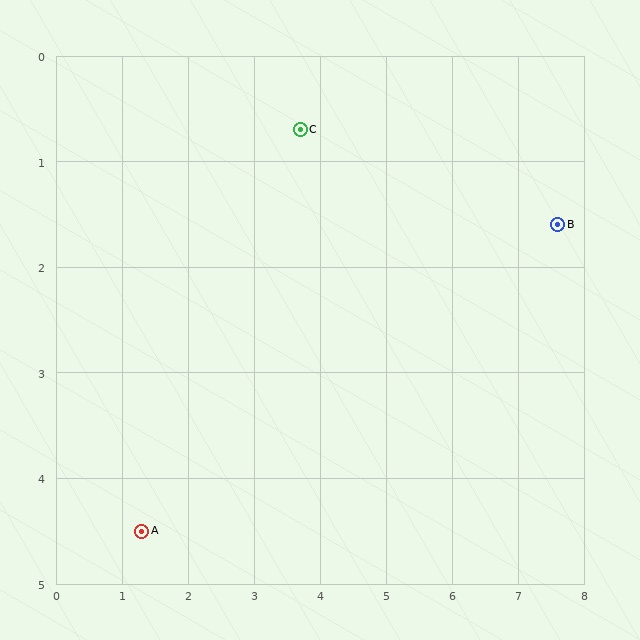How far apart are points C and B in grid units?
Points C and B are about 4.0 grid units apart.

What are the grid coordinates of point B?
Point B is at approximately (7.6, 1.6).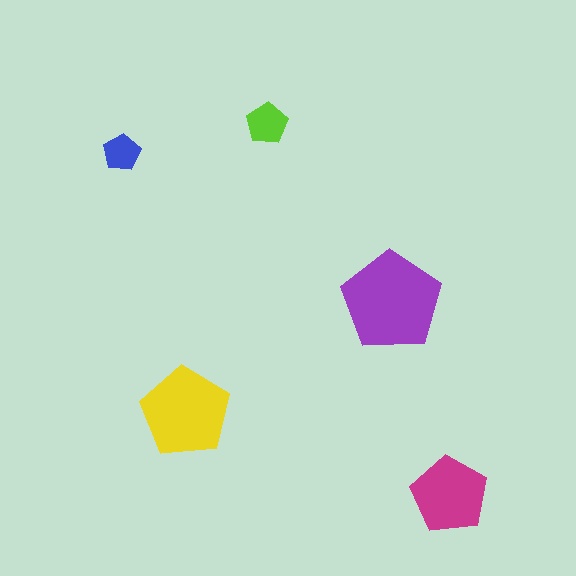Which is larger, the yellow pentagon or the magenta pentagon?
The yellow one.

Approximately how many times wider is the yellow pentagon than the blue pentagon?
About 2.5 times wider.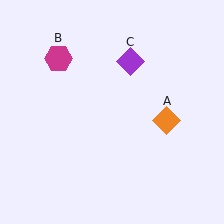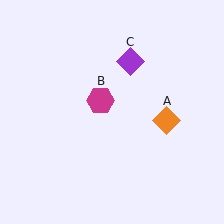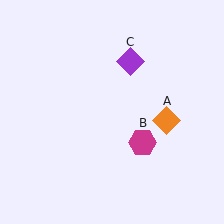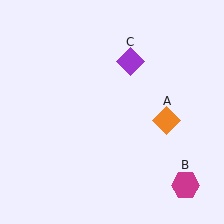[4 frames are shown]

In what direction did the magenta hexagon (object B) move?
The magenta hexagon (object B) moved down and to the right.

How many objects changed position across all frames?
1 object changed position: magenta hexagon (object B).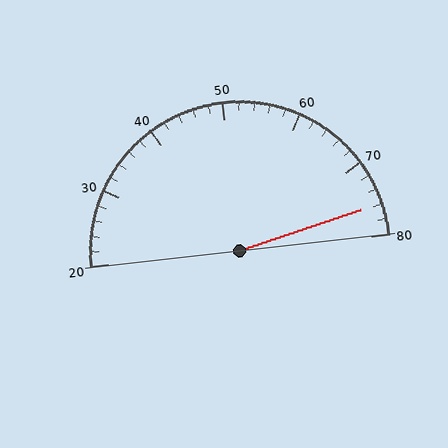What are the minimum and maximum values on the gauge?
The gauge ranges from 20 to 80.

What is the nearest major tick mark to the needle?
The nearest major tick mark is 80.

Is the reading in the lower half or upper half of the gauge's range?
The reading is in the upper half of the range (20 to 80).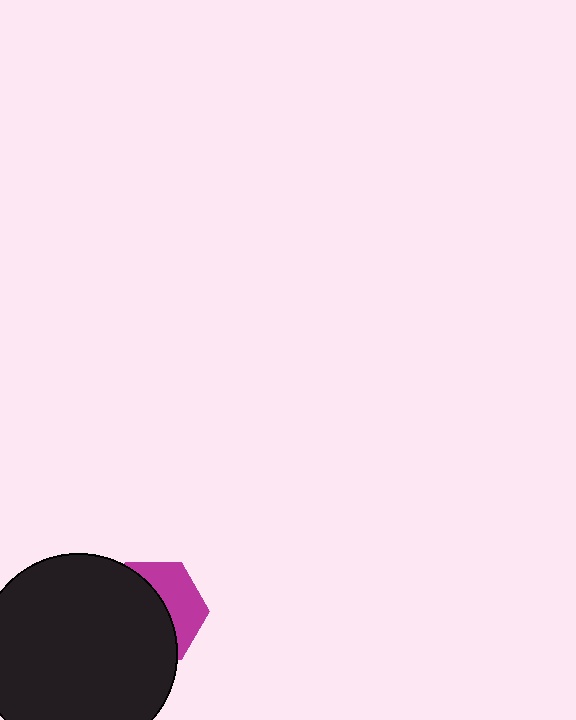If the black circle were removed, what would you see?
You would see the complete magenta hexagon.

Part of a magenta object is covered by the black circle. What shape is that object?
It is a hexagon.